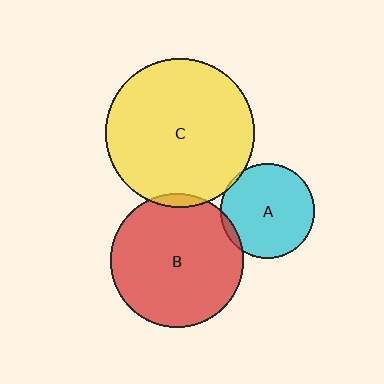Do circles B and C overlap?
Yes.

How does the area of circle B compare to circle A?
Approximately 2.0 times.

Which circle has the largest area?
Circle C (yellow).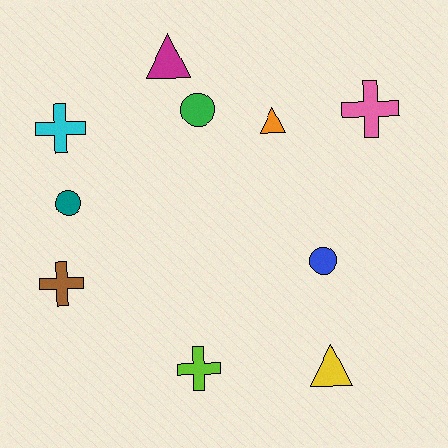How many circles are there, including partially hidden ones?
There are 3 circles.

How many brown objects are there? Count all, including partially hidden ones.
There is 1 brown object.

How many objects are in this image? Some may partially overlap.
There are 10 objects.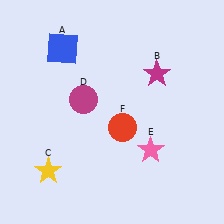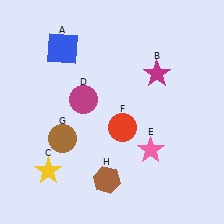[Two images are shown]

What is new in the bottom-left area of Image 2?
A brown hexagon (H) was added in the bottom-left area of Image 2.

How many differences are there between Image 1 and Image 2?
There are 2 differences between the two images.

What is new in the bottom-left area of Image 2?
A brown circle (G) was added in the bottom-left area of Image 2.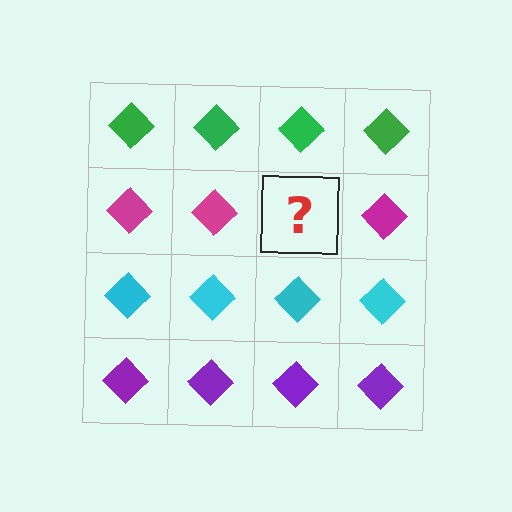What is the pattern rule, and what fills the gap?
The rule is that each row has a consistent color. The gap should be filled with a magenta diamond.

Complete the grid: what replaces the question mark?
The question mark should be replaced with a magenta diamond.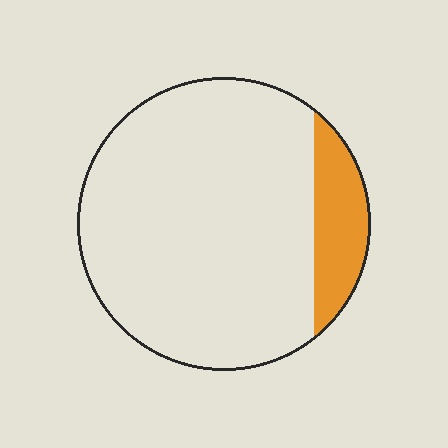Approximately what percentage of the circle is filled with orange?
Approximately 15%.